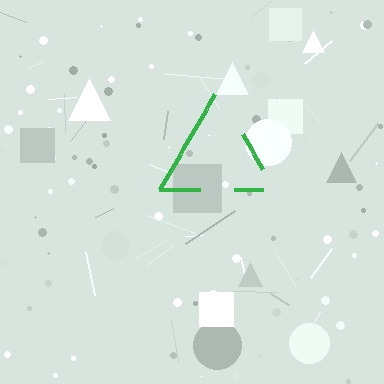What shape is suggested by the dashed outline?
The dashed outline suggests a triangle.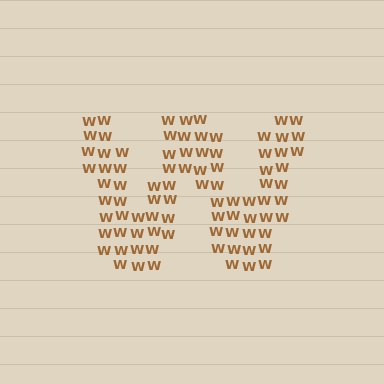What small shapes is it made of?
It is made of small letter W's.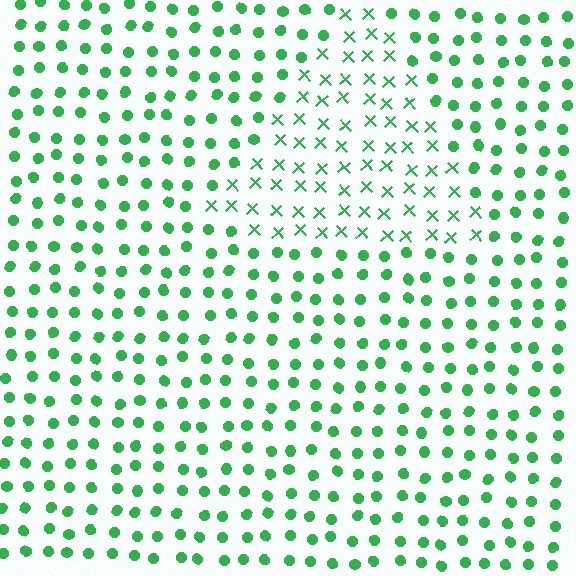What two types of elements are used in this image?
The image uses X marks inside the triangle region and circles outside it.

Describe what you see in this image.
The image is filled with small green elements arranged in a uniform grid. A triangle-shaped region contains X marks, while the surrounding area contains circles. The boundary is defined purely by the change in element shape.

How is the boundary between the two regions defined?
The boundary is defined by a change in element shape: X marks inside vs. circles outside. All elements share the same color and spacing.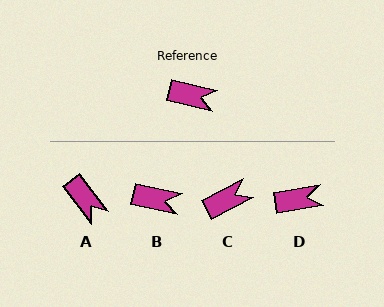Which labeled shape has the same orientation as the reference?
B.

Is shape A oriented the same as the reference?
No, it is off by about 40 degrees.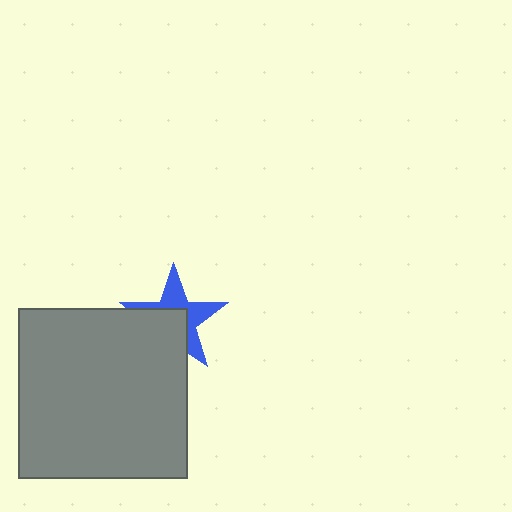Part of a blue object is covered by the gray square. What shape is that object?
It is a star.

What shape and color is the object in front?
The object in front is a gray square.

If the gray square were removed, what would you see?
You would see the complete blue star.